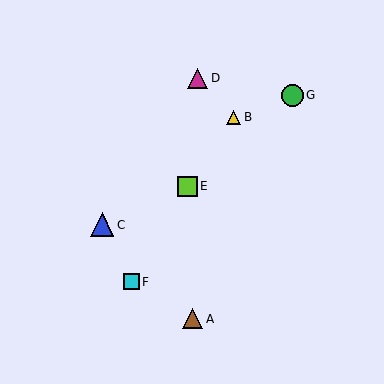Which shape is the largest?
The blue triangle (labeled C) is the largest.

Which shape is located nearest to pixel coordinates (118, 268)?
The cyan square (labeled F) at (131, 282) is nearest to that location.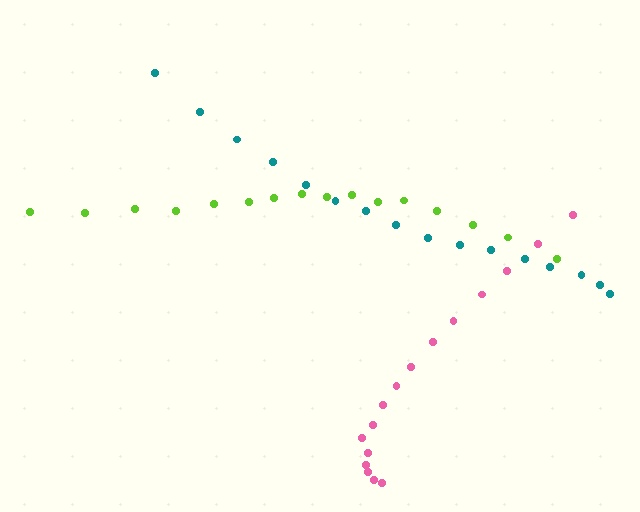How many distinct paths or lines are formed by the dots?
There are 3 distinct paths.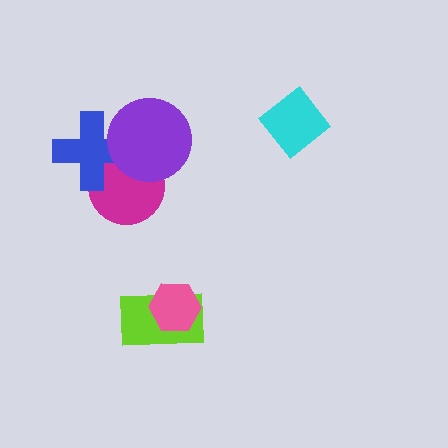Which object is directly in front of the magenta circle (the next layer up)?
The blue cross is directly in front of the magenta circle.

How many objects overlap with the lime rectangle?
1 object overlaps with the lime rectangle.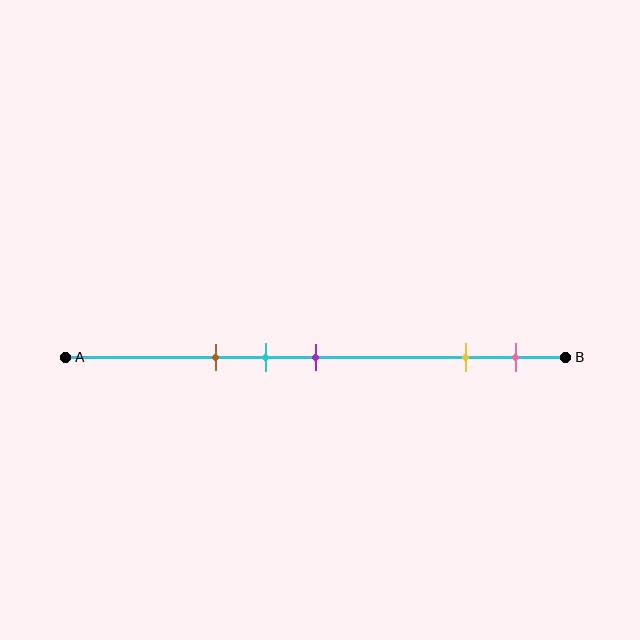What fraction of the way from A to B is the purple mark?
The purple mark is approximately 50% (0.5) of the way from A to B.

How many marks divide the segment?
There are 5 marks dividing the segment.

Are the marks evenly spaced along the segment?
No, the marks are not evenly spaced.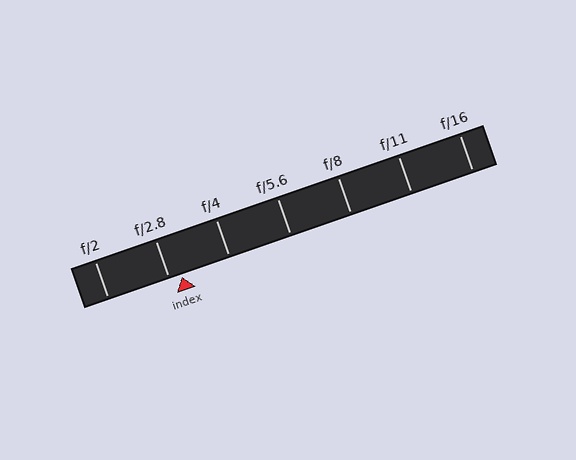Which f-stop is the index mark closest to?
The index mark is closest to f/2.8.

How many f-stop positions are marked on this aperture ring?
There are 7 f-stop positions marked.